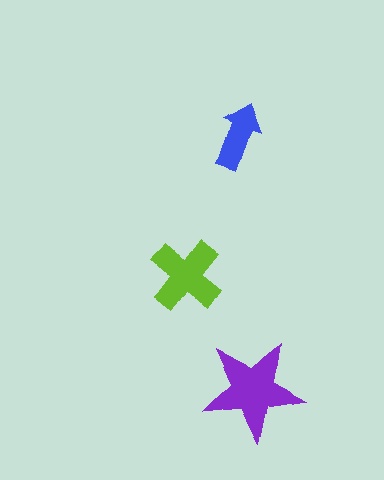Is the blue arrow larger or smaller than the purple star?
Smaller.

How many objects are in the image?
There are 3 objects in the image.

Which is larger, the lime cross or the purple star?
The purple star.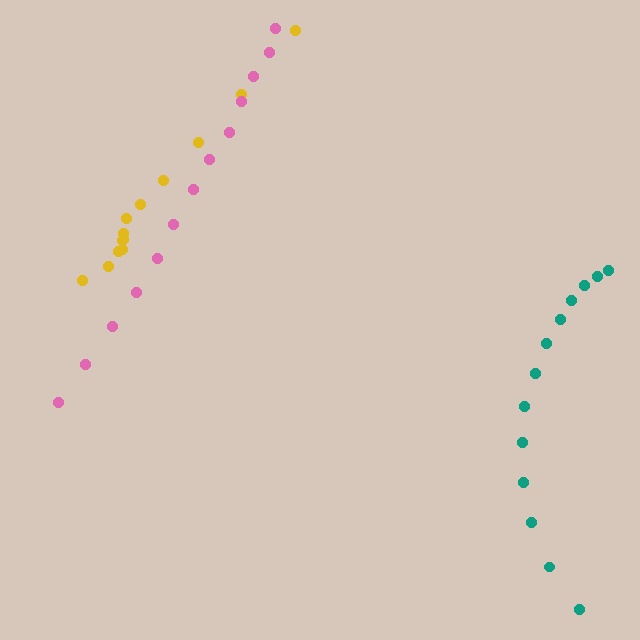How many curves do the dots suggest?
There are 3 distinct paths.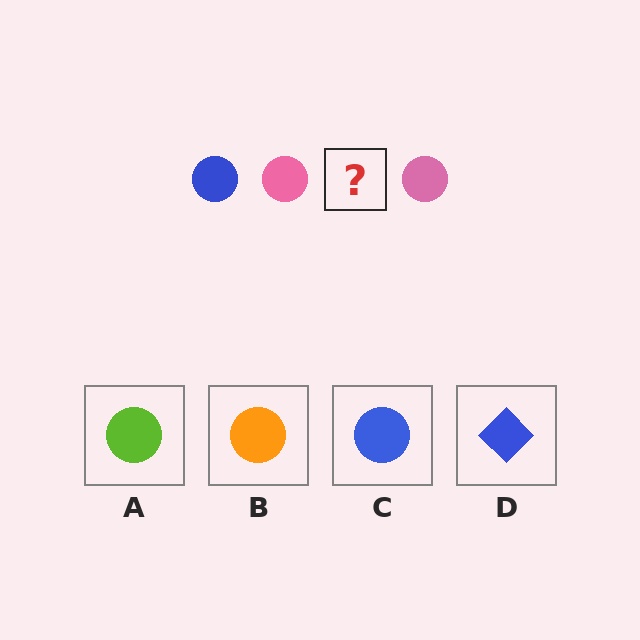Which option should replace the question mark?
Option C.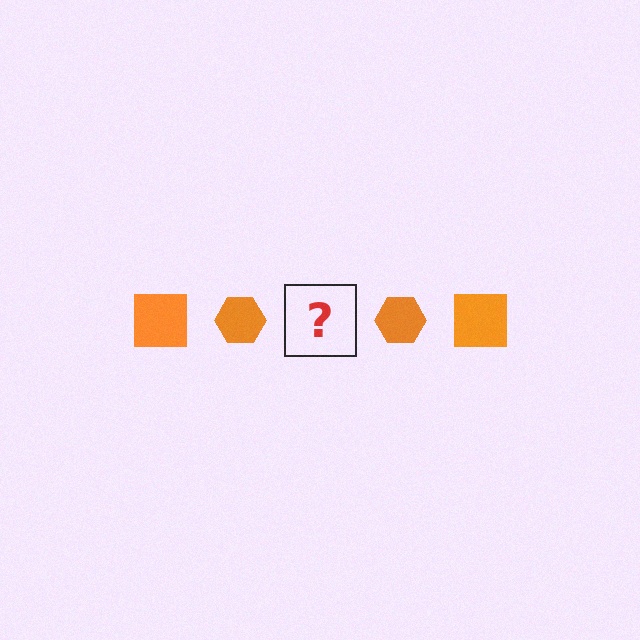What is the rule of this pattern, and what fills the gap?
The rule is that the pattern cycles through square, hexagon shapes in orange. The gap should be filled with an orange square.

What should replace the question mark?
The question mark should be replaced with an orange square.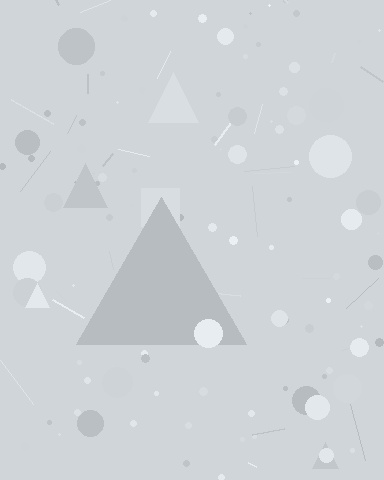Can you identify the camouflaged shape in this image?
The camouflaged shape is a triangle.